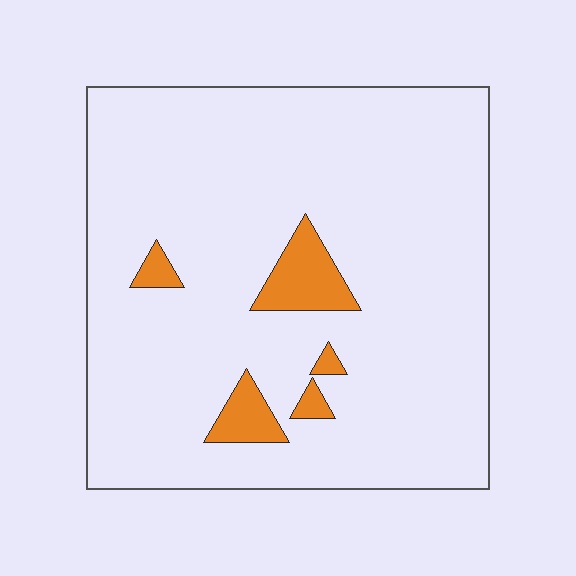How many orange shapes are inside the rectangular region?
5.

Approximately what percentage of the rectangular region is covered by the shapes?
Approximately 5%.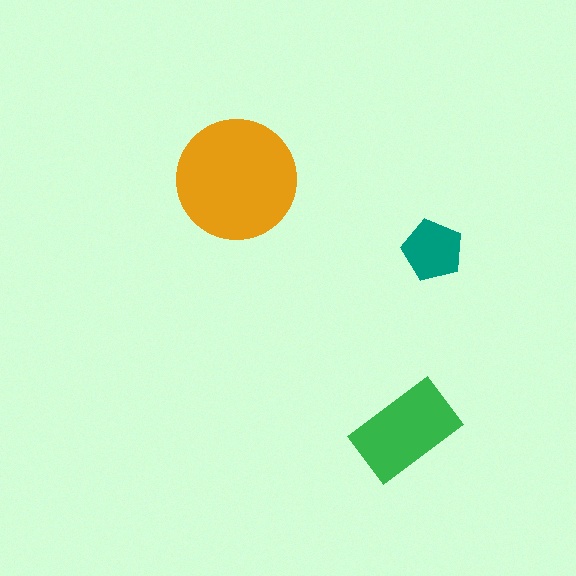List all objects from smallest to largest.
The teal pentagon, the green rectangle, the orange circle.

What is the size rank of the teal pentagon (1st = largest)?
3rd.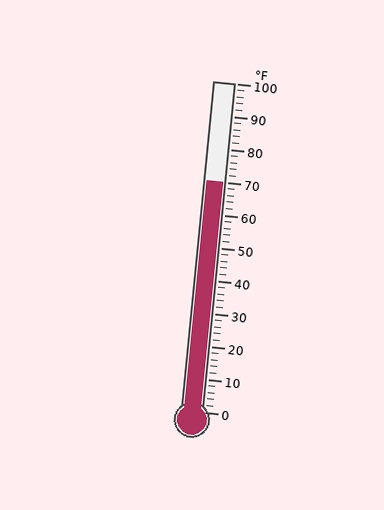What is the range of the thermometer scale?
The thermometer scale ranges from 0°F to 100°F.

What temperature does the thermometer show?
The thermometer shows approximately 70°F.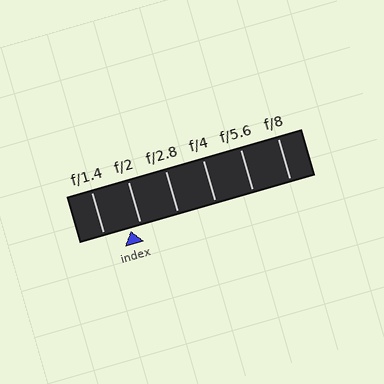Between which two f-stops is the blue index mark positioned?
The index mark is between f/1.4 and f/2.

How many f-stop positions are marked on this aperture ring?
There are 6 f-stop positions marked.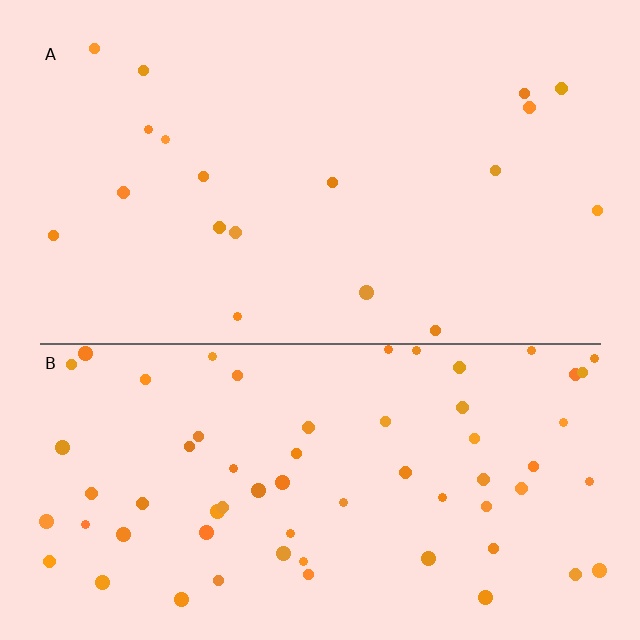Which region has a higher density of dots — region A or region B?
B (the bottom).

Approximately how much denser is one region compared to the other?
Approximately 3.5× — region B over region A.